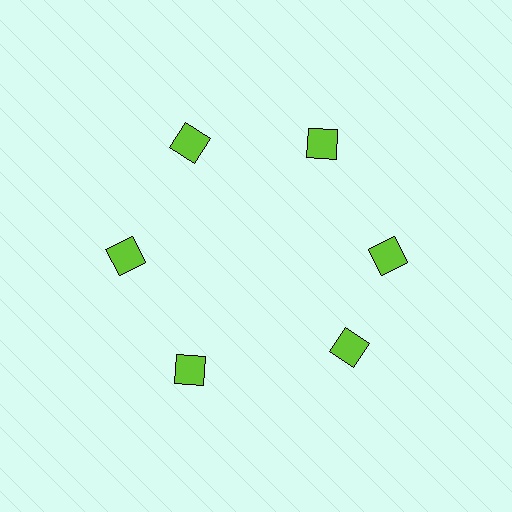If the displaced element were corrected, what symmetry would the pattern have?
It would have 6-fold rotational symmetry — the pattern would map onto itself every 60 degrees.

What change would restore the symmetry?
The symmetry would be restored by rotating it back into even spacing with its neighbors so that all 6 squares sit at equal angles and equal distance from the center.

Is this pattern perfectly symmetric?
No. The 6 lime squares are arranged in a ring, but one element near the 5 o'clock position is rotated out of alignment along the ring, breaking the 6-fold rotational symmetry.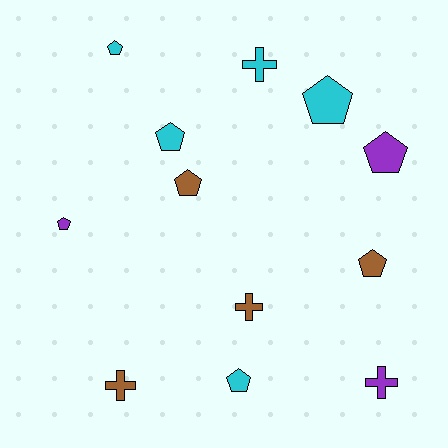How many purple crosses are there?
There is 1 purple cross.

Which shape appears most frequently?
Pentagon, with 8 objects.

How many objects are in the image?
There are 12 objects.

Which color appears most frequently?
Cyan, with 5 objects.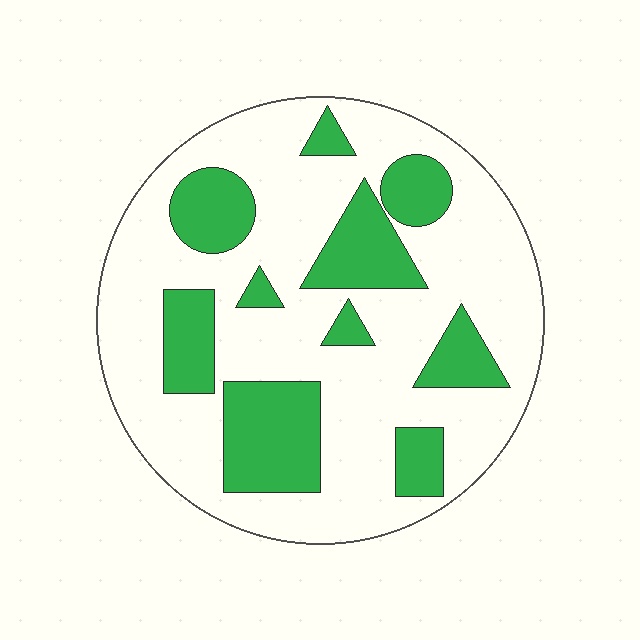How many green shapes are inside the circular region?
10.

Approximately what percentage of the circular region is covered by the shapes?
Approximately 30%.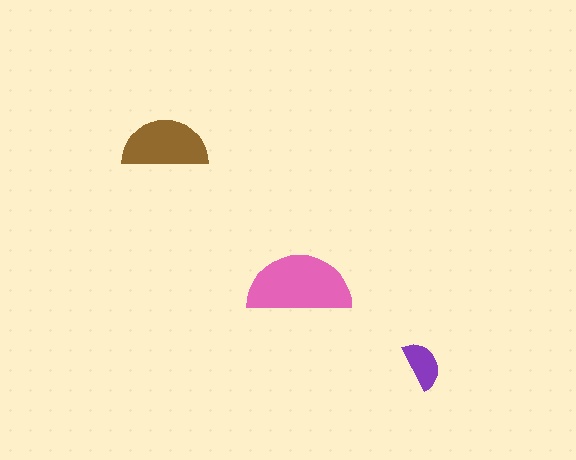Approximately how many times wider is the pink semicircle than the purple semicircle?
About 2 times wider.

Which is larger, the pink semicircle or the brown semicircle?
The pink one.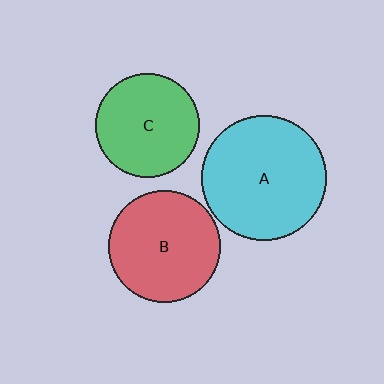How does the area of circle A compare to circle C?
Approximately 1.4 times.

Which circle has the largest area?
Circle A (cyan).